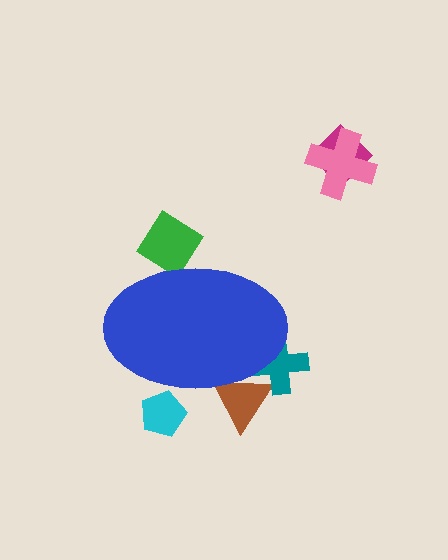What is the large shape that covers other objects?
A blue ellipse.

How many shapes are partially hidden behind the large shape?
4 shapes are partially hidden.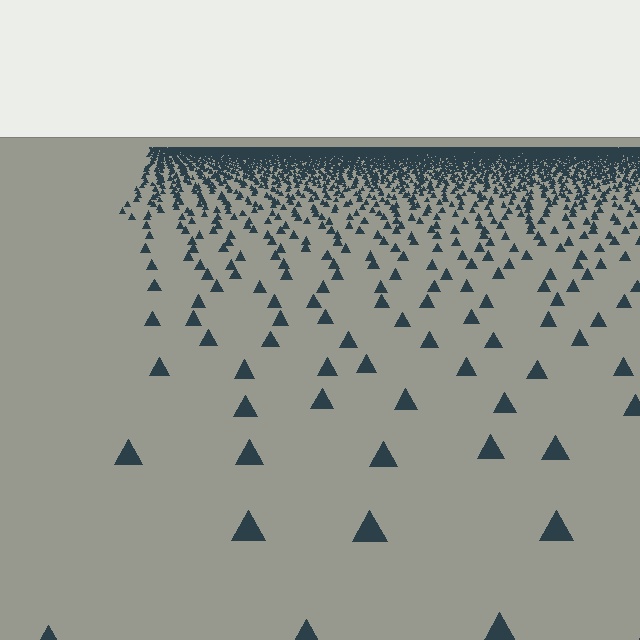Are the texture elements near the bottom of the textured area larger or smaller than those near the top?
Larger. Near the bottom, elements are closer to the viewer and appear at a bigger on-screen size.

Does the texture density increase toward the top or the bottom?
Density increases toward the top.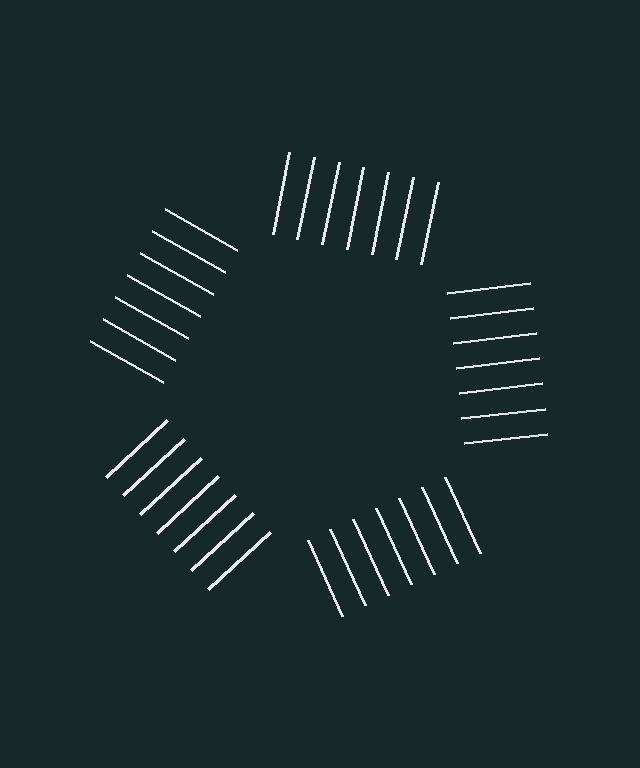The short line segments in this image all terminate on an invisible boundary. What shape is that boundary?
An illusory pentagon — the line segments terminate on its edges but no continuous stroke is drawn.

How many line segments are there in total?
35 — 7 along each of the 5 edges.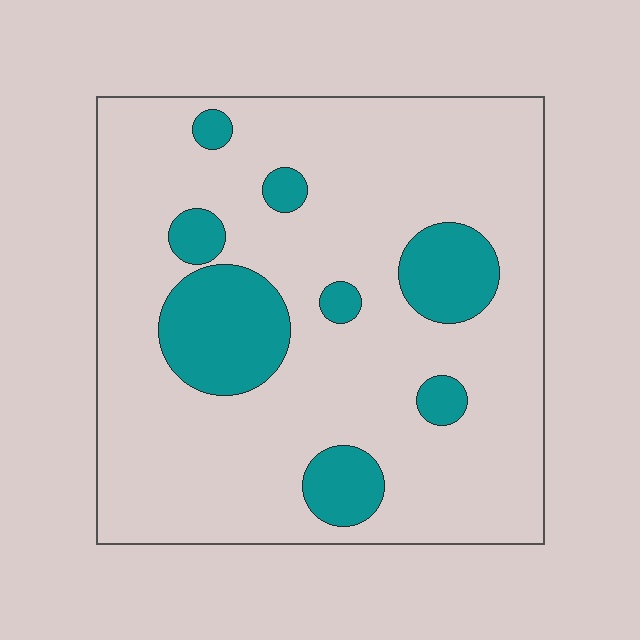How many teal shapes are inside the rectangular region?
8.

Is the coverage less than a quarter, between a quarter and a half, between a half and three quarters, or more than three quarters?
Less than a quarter.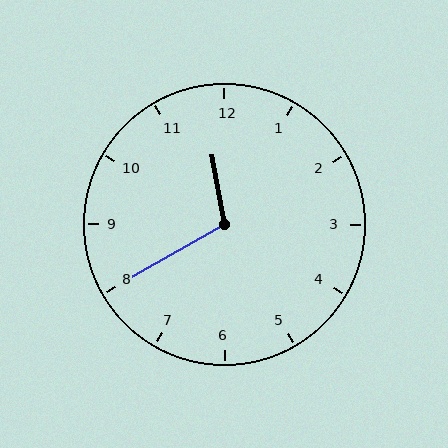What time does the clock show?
11:40.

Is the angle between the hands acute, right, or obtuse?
It is obtuse.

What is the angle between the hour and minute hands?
Approximately 110 degrees.